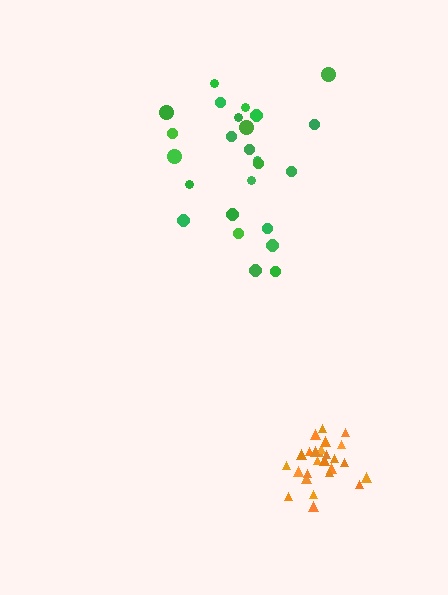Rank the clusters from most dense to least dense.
orange, green.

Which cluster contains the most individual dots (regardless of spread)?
Orange (26).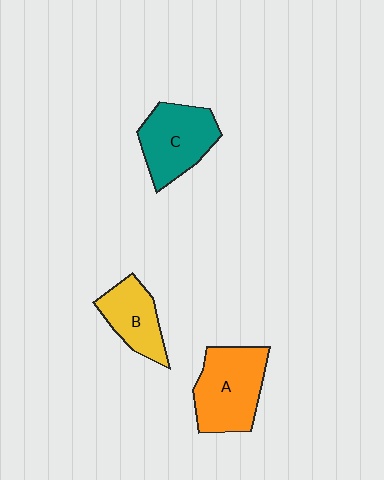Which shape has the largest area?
Shape A (orange).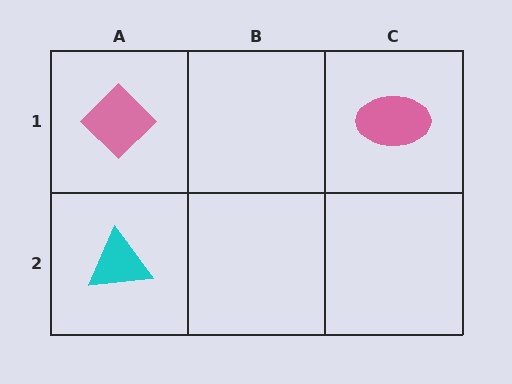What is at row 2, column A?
A cyan triangle.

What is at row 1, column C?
A pink ellipse.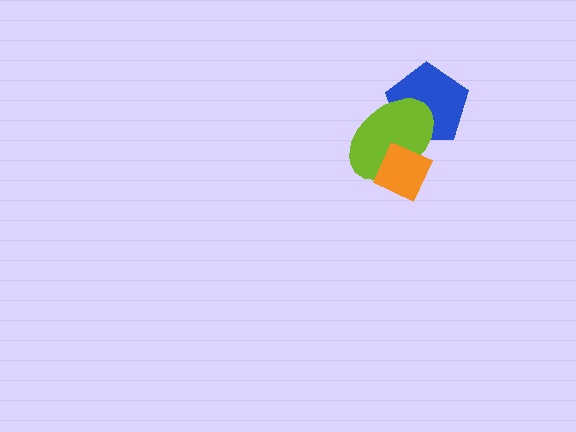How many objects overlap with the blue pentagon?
1 object overlaps with the blue pentagon.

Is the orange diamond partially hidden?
No, no other shape covers it.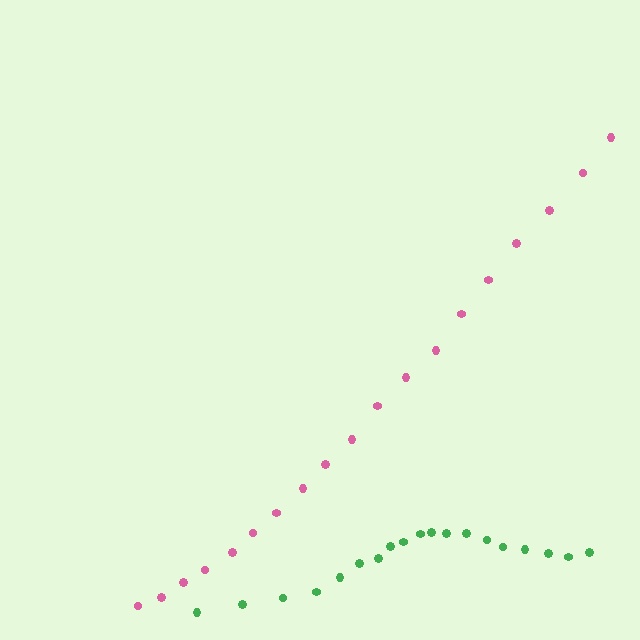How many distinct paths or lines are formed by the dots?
There are 2 distinct paths.